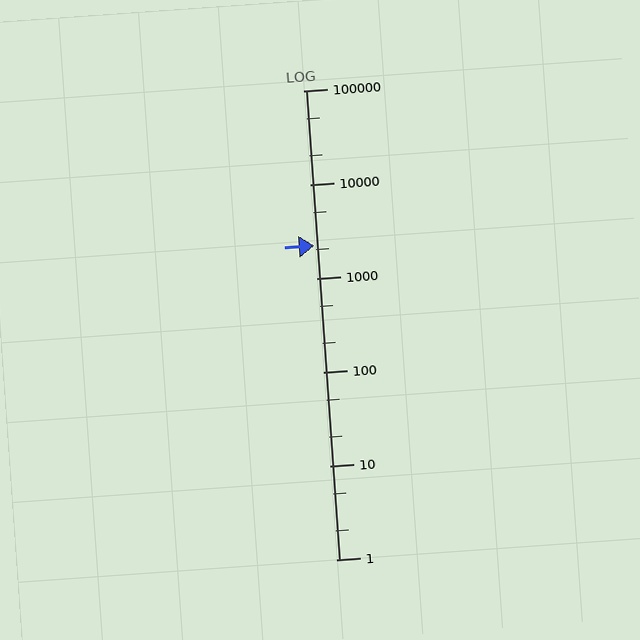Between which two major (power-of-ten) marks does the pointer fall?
The pointer is between 1000 and 10000.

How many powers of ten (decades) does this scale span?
The scale spans 5 decades, from 1 to 100000.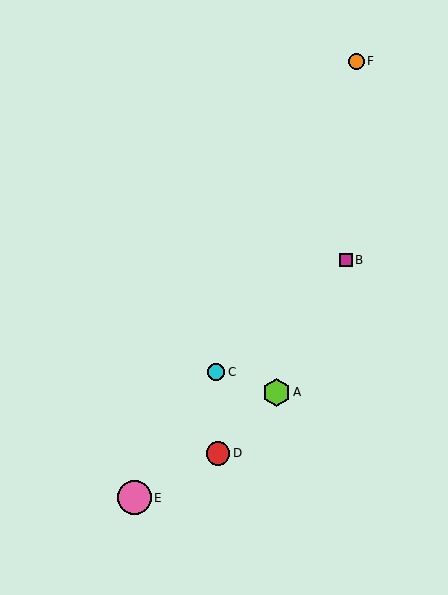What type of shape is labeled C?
Shape C is a cyan circle.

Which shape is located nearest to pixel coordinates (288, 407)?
The lime hexagon (labeled A) at (276, 392) is nearest to that location.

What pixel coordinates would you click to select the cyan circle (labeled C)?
Click at (216, 372) to select the cyan circle C.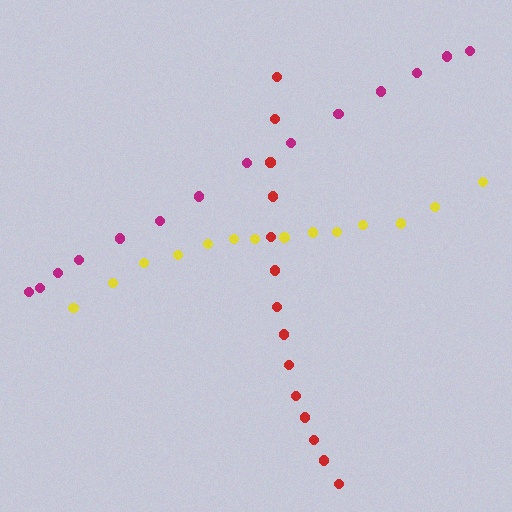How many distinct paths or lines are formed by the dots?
There are 3 distinct paths.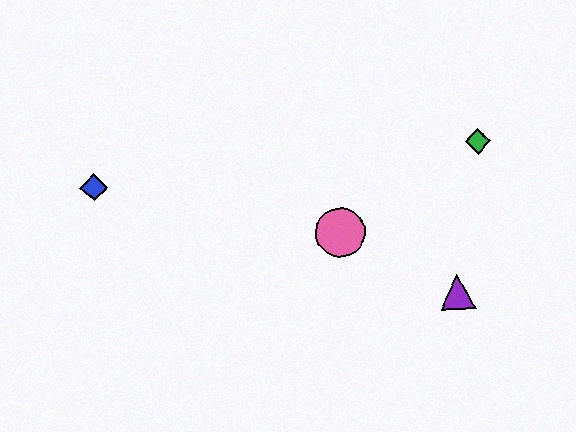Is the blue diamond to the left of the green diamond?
Yes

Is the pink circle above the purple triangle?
Yes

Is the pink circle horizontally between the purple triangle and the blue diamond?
Yes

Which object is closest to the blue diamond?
The pink circle is closest to the blue diamond.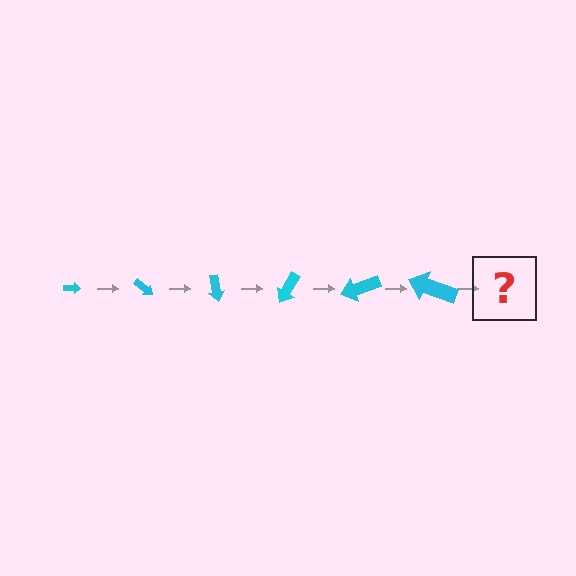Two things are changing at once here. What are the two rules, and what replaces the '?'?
The two rules are that the arrow grows larger each step and it rotates 40 degrees each step. The '?' should be an arrow, larger than the previous one and rotated 240 degrees from the start.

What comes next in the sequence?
The next element should be an arrow, larger than the previous one and rotated 240 degrees from the start.